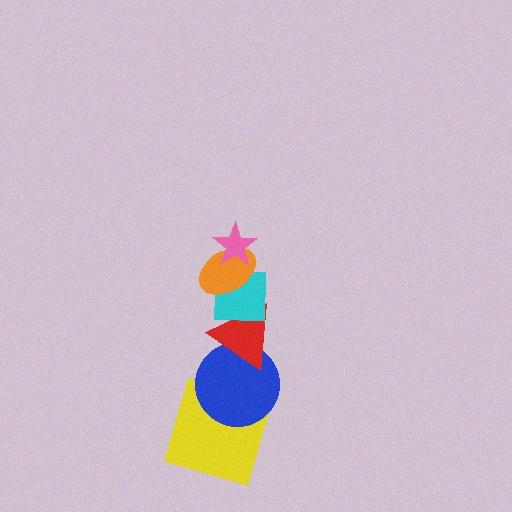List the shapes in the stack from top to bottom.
From top to bottom: the pink star, the orange ellipse, the cyan square, the red triangle, the blue circle, the yellow square.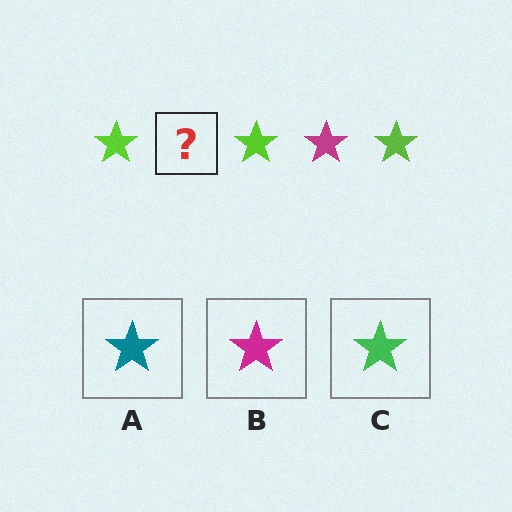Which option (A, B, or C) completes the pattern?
B.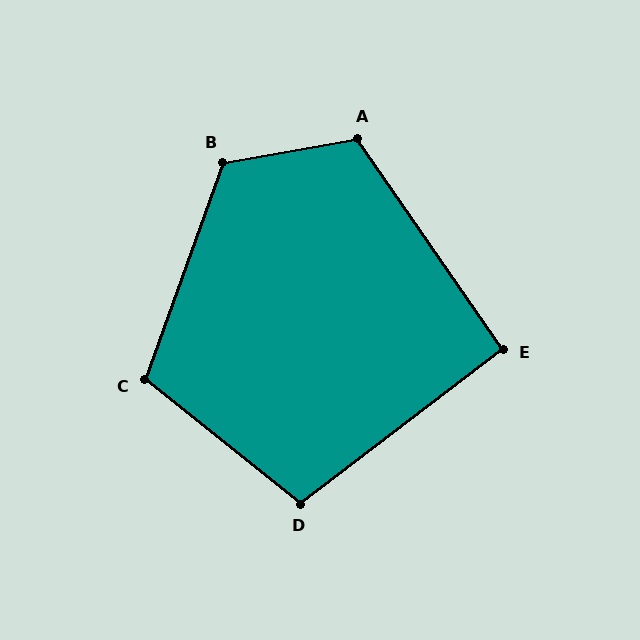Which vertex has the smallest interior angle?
E, at approximately 93 degrees.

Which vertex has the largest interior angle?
B, at approximately 120 degrees.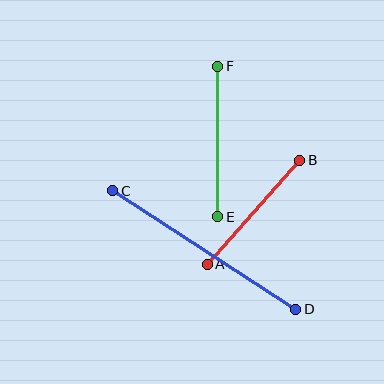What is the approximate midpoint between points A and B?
The midpoint is at approximately (254, 212) pixels.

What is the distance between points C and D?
The distance is approximately 218 pixels.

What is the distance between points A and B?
The distance is approximately 139 pixels.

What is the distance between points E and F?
The distance is approximately 151 pixels.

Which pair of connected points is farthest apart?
Points C and D are farthest apart.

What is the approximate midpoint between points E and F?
The midpoint is at approximately (218, 141) pixels.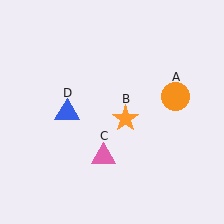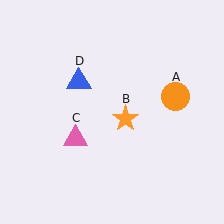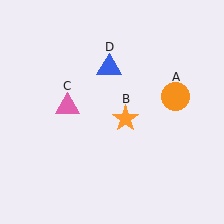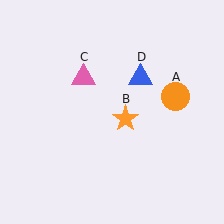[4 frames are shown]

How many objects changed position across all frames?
2 objects changed position: pink triangle (object C), blue triangle (object D).